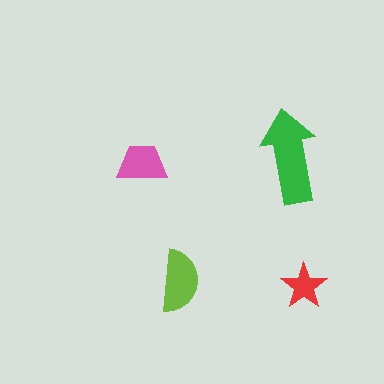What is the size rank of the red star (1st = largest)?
4th.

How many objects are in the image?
There are 4 objects in the image.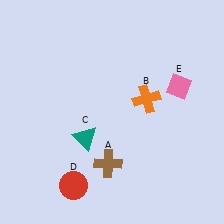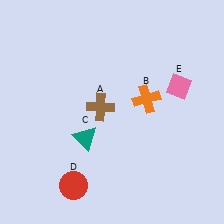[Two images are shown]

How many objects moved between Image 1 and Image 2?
1 object moved between the two images.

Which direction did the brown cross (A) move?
The brown cross (A) moved up.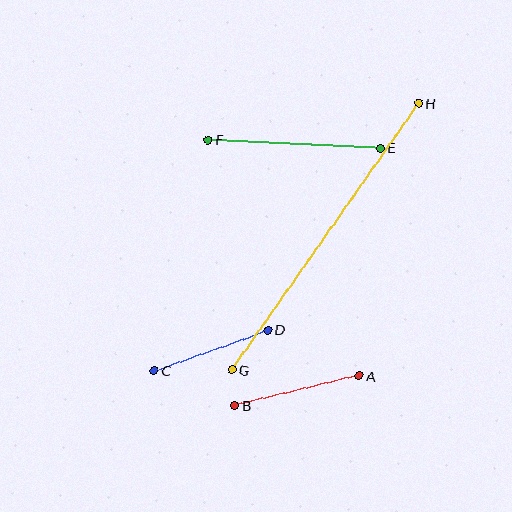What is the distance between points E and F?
The distance is approximately 173 pixels.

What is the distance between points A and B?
The distance is approximately 128 pixels.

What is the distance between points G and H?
The distance is approximately 325 pixels.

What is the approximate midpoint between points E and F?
The midpoint is at approximately (294, 144) pixels.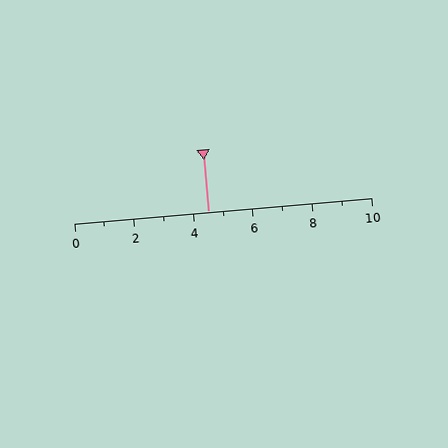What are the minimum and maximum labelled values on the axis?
The axis runs from 0 to 10.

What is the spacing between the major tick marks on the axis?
The major ticks are spaced 2 apart.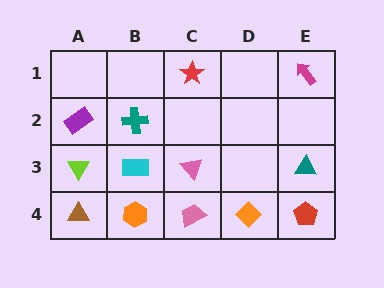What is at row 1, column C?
A red star.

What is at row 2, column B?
A teal cross.